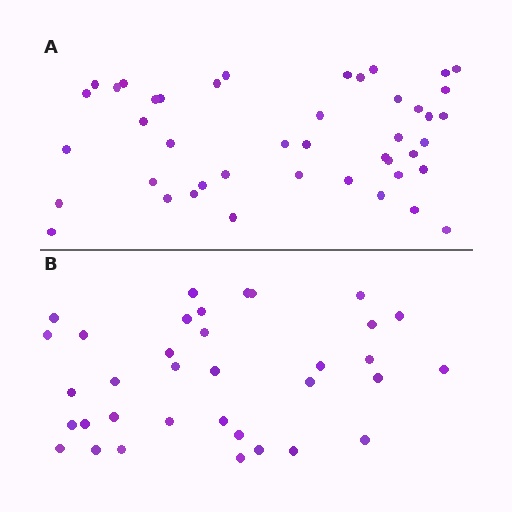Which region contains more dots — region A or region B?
Region A (the top region) has more dots.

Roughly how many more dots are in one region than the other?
Region A has roughly 8 or so more dots than region B.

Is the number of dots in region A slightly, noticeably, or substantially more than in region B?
Region A has noticeably more, but not dramatically so. The ratio is roughly 1.3 to 1.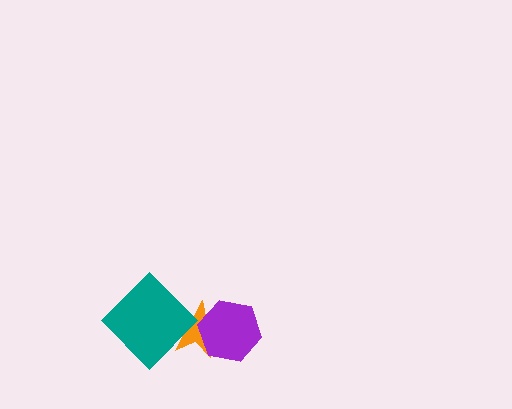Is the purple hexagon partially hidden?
No, no other shape covers it.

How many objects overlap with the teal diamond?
1 object overlaps with the teal diamond.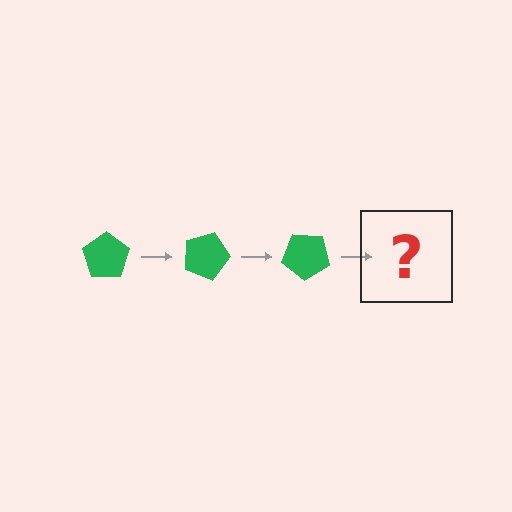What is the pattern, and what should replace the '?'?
The pattern is that the pentagon rotates 20 degrees each step. The '?' should be a green pentagon rotated 60 degrees.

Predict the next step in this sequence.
The next step is a green pentagon rotated 60 degrees.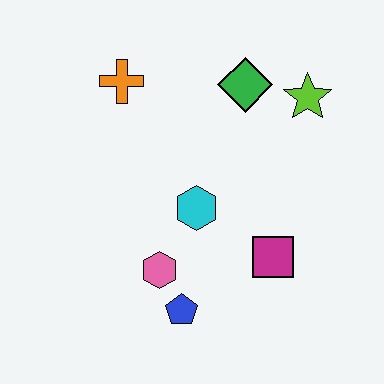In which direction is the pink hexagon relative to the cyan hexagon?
The pink hexagon is below the cyan hexagon.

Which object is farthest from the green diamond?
The blue pentagon is farthest from the green diamond.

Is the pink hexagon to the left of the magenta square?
Yes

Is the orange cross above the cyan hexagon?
Yes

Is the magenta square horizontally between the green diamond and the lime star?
Yes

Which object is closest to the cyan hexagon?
The pink hexagon is closest to the cyan hexagon.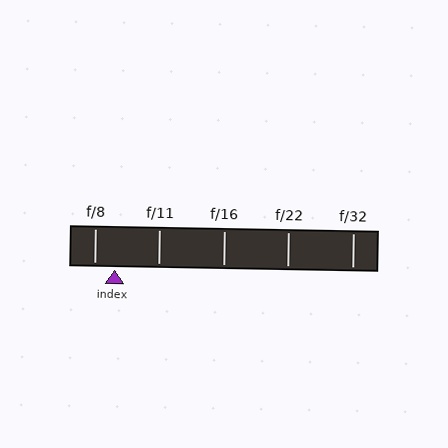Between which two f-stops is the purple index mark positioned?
The index mark is between f/8 and f/11.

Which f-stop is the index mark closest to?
The index mark is closest to f/8.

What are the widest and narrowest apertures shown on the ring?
The widest aperture shown is f/8 and the narrowest is f/32.